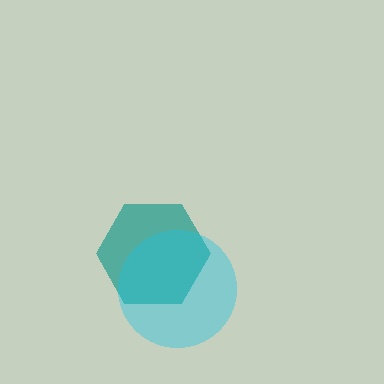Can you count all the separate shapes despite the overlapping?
Yes, there are 2 separate shapes.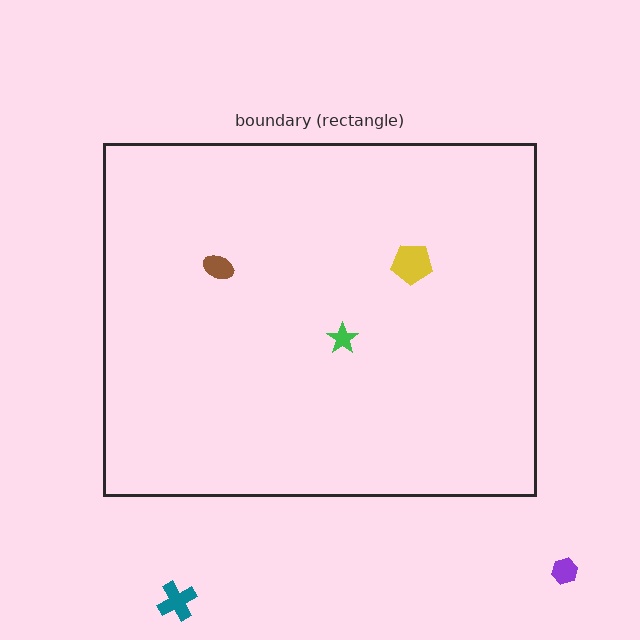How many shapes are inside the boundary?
3 inside, 2 outside.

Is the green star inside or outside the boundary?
Inside.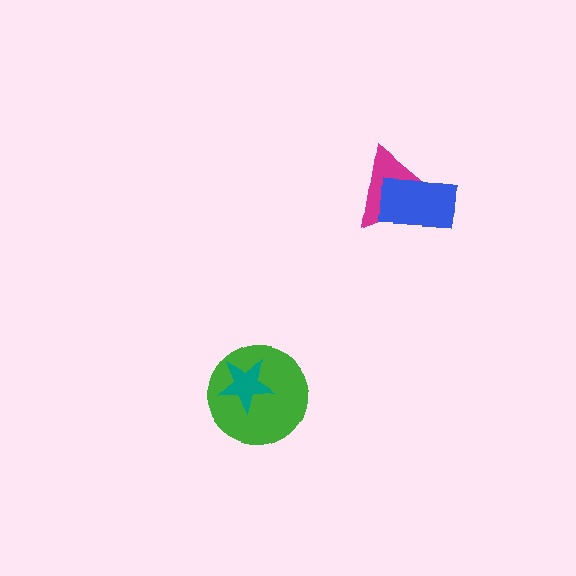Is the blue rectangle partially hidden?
No, no other shape covers it.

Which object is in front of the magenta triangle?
The blue rectangle is in front of the magenta triangle.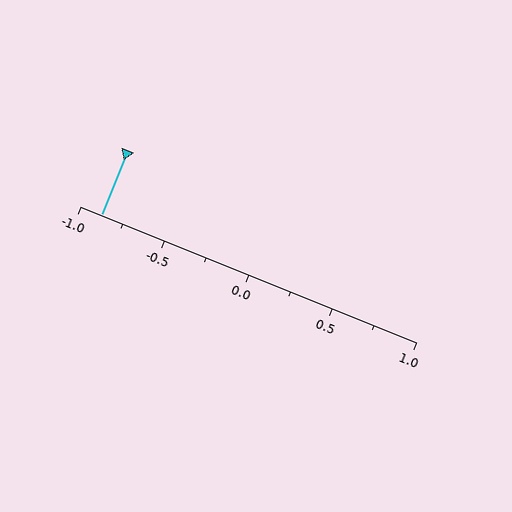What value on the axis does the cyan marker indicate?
The marker indicates approximately -0.88.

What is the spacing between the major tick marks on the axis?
The major ticks are spaced 0.5 apart.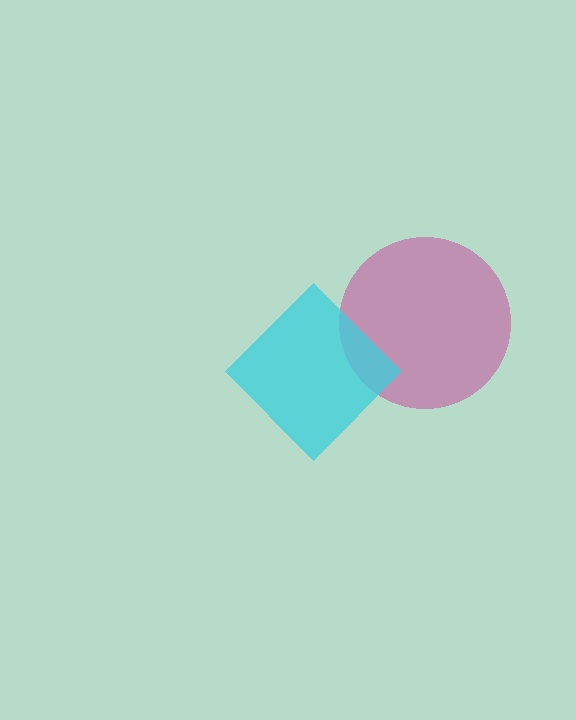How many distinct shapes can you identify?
There are 2 distinct shapes: a magenta circle, a cyan diamond.